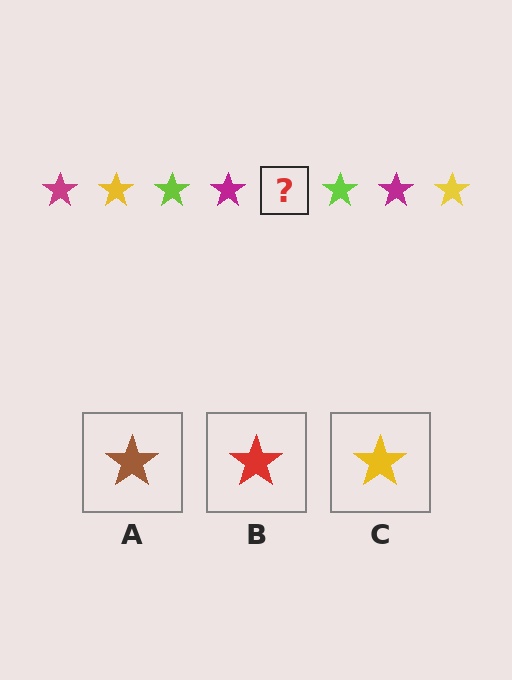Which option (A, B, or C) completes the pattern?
C.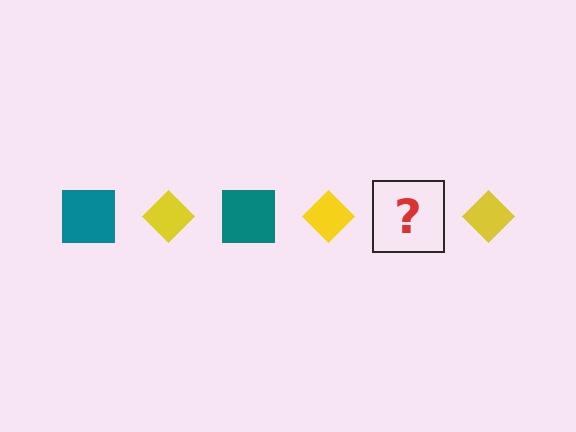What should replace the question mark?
The question mark should be replaced with a teal square.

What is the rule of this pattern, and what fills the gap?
The rule is that the pattern alternates between teal square and yellow diamond. The gap should be filled with a teal square.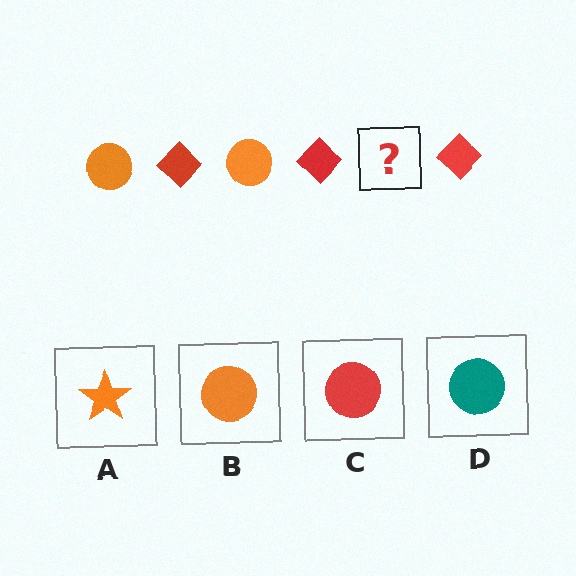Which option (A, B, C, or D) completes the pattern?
B.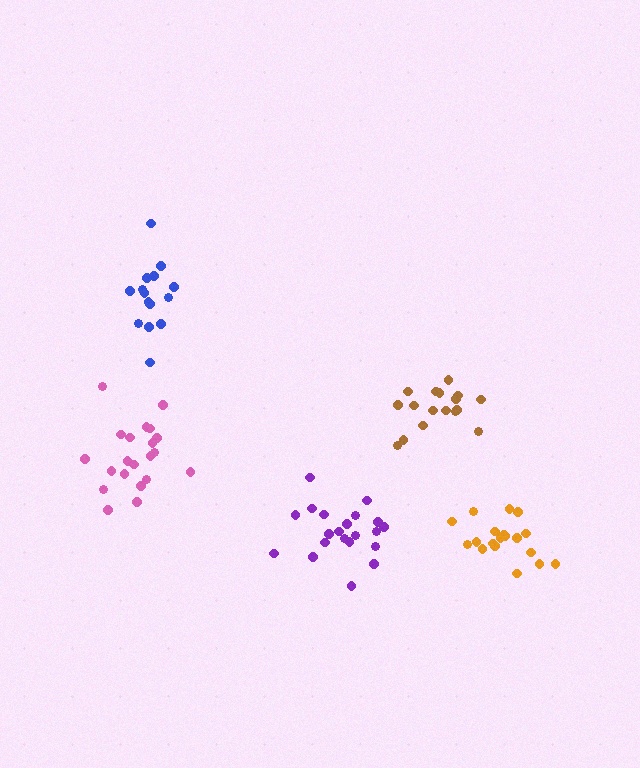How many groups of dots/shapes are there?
There are 5 groups.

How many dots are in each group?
Group 1: 21 dots, Group 2: 15 dots, Group 3: 17 dots, Group 4: 20 dots, Group 5: 21 dots (94 total).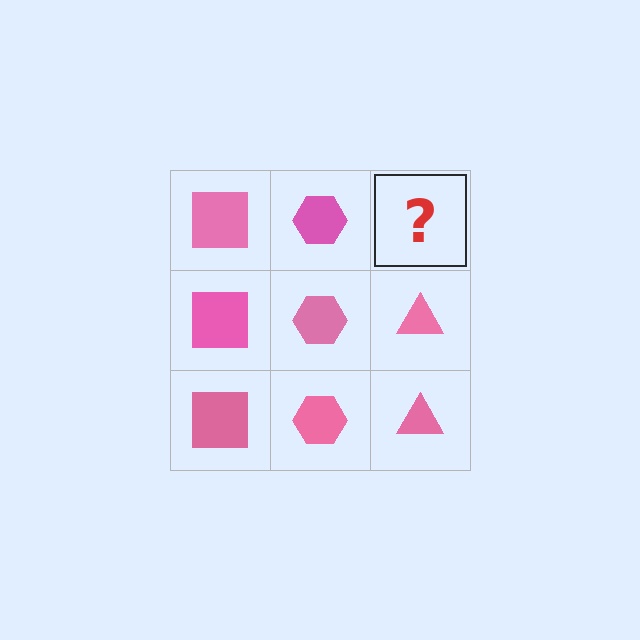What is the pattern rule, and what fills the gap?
The rule is that each column has a consistent shape. The gap should be filled with a pink triangle.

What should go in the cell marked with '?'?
The missing cell should contain a pink triangle.